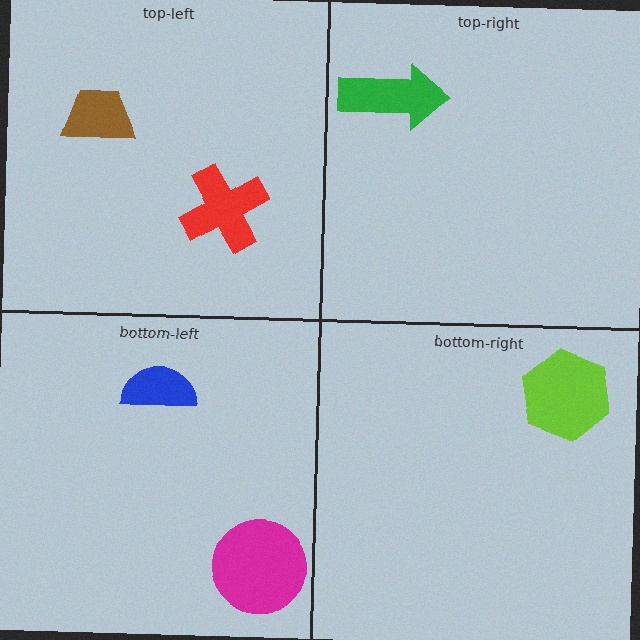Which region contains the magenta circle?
The bottom-left region.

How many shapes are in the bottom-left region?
2.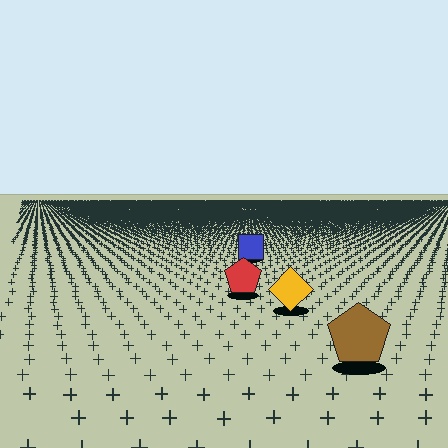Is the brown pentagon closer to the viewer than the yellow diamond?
Yes. The brown pentagon is closer — you can tell from the texture gradient: the ground texture is coarser near it.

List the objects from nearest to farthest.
From nearest to farthest: the brown pentagon, the yellow diamond, the red pentagon, the blue square.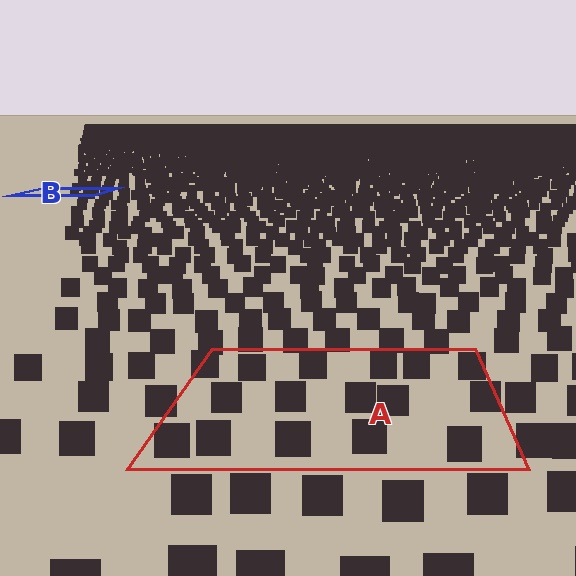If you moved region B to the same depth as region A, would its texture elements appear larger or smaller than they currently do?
They would appear larger. At a closer depth, the same texture elements are projected at a bigger on-screen size.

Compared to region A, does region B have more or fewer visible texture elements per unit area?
Region B has more texture elements per unit area — they are packed more densely because it is farther away.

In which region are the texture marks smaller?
The texture marks are smaller in region B, because it is farther away.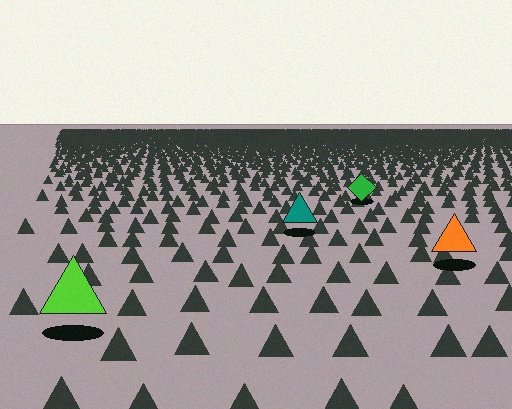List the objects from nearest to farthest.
From nearest to farthest: the lime triangle, the orange triangle, the teal triangle, the green diamond.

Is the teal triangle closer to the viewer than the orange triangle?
No. The orange triangle is closer — you can tell from the texture gradient: the ground texture is coarser near it.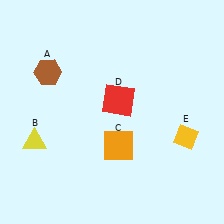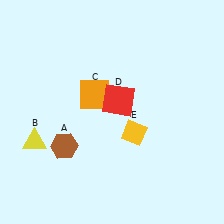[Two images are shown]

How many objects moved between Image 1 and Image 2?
3 objects moved between the two images.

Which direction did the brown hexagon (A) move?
The brown hexagon (A) moved down.